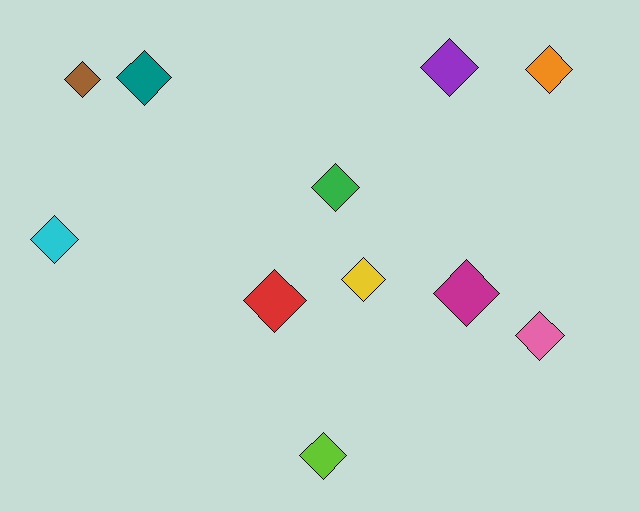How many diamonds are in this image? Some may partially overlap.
There are 11 diamonds.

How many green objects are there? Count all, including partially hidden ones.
There is 1 green object.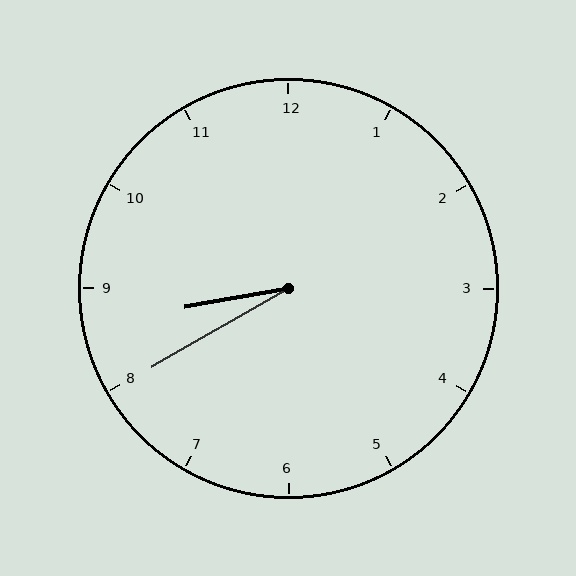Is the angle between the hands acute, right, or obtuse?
It is acute.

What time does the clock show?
8:40.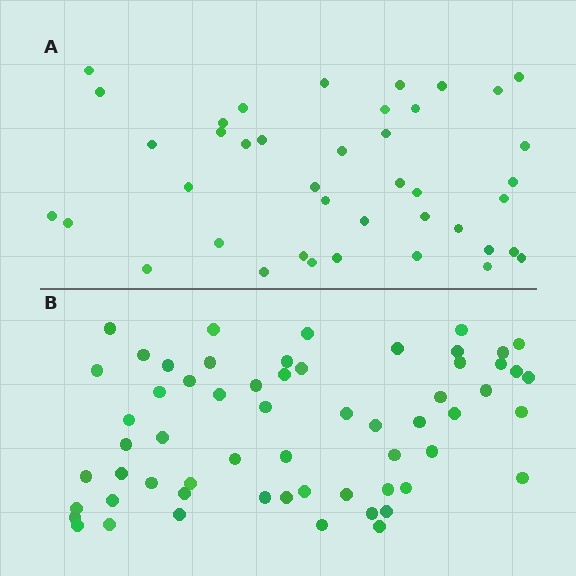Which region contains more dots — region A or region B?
Region B (the bottom region) has more dots.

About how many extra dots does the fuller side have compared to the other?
Region B has approximately 20 more dots than region A.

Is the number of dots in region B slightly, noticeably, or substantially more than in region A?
Region B has substantially more. The ratio is roughly 1.5 to 1.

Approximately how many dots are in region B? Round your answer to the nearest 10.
About 60 dots.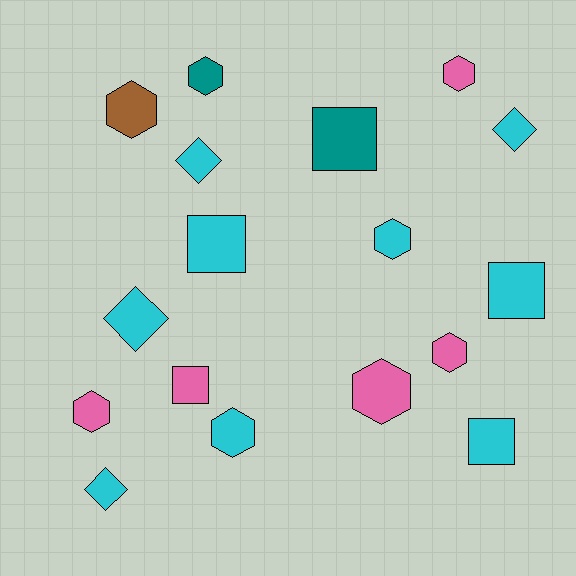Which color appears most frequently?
Cyan, with 9 objects.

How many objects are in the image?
There are 17 objects.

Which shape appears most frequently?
Hexagon, with 8 objects.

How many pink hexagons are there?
There are 4 pink hexagons.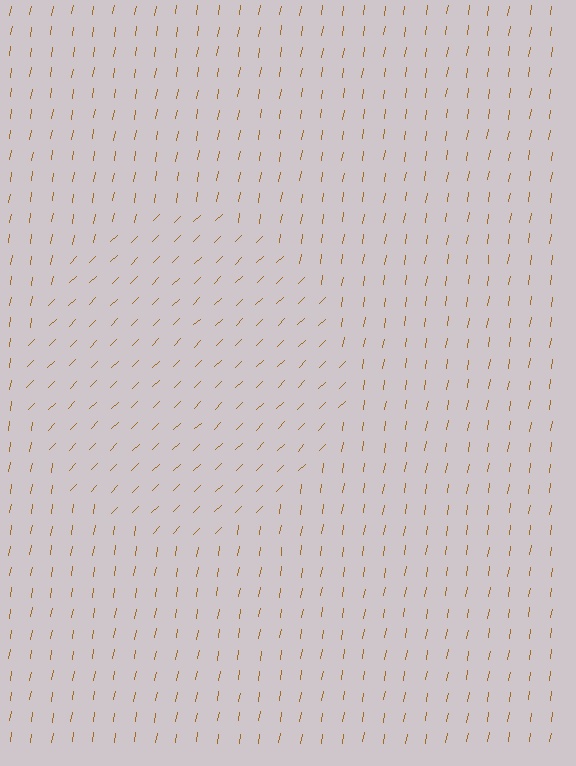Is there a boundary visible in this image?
Yes, there is a texture boundary formed by a change in line orientation.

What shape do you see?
I see a circle.